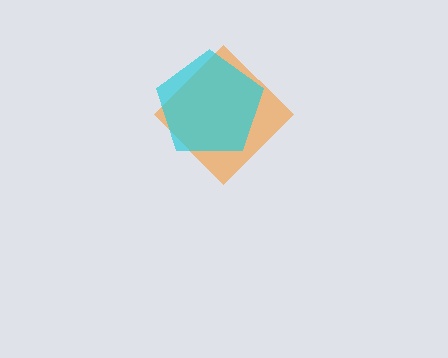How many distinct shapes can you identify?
There are 2 distinct shapes: an orange diamond, a cyan pentagon.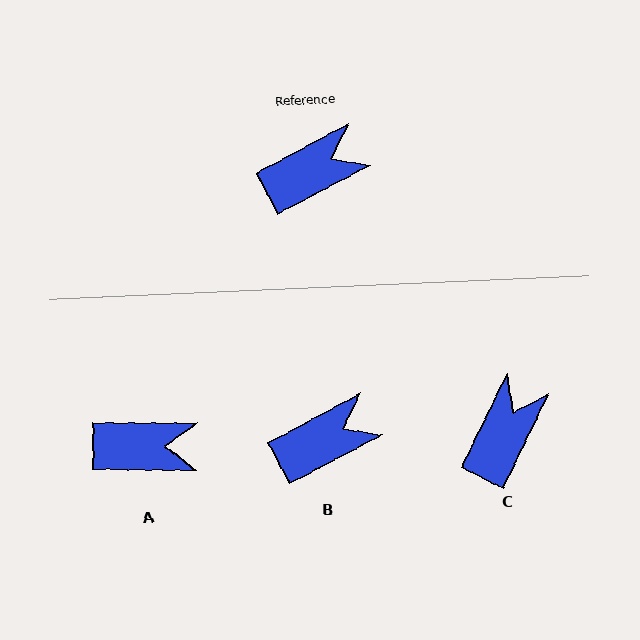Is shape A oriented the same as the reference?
No, it is off by about 28 degrees.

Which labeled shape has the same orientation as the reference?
B.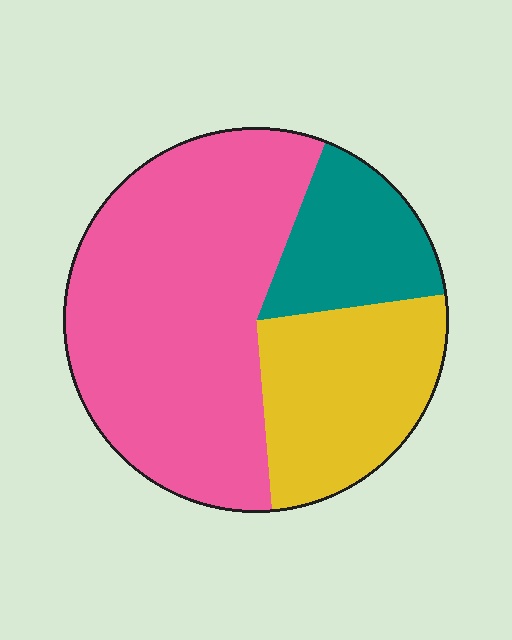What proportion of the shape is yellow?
Yellow covers around 25% of the shape.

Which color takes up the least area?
Teal, at roughly 15%.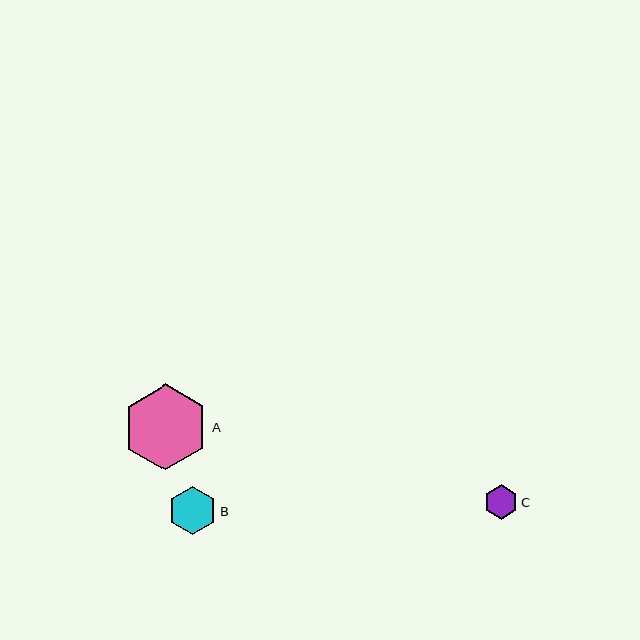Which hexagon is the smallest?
Hexagon C is the smallest with a size of approximately 34 pixels.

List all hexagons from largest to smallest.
From largest to smallest: A, B, C.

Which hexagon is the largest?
Hexagon A is the largest with a size of approximately 86 pixels.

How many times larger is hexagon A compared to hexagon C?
Hexagon A is approximately 2.5 times the size of hexagon C.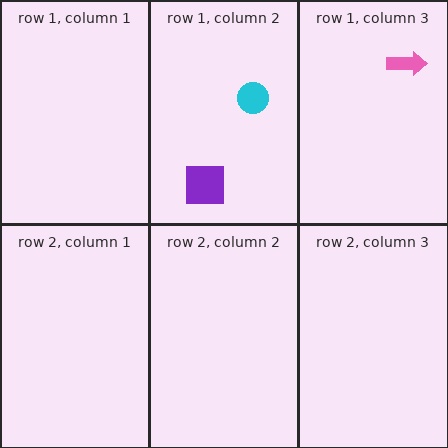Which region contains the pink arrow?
The row 1, column 3 region.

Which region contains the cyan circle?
The row 1, column 2 region.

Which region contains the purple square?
The row 1, column 2 region.